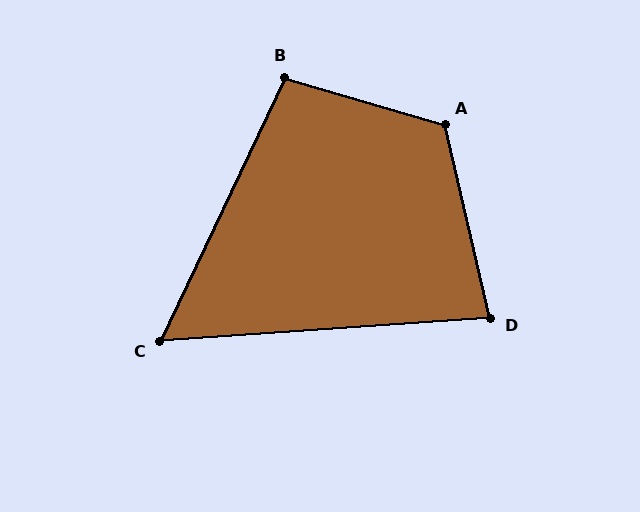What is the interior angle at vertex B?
Approximately 99 degrees (obtuse).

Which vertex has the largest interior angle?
A, at approximately 119 degrees.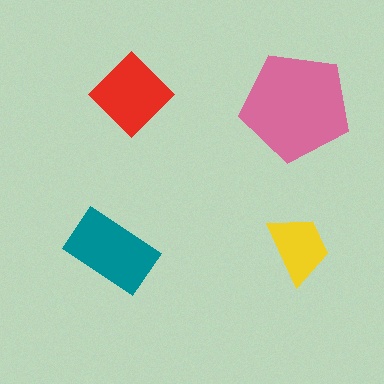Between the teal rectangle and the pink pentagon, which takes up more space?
The pink pentagon.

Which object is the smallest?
The yellow trapezoid.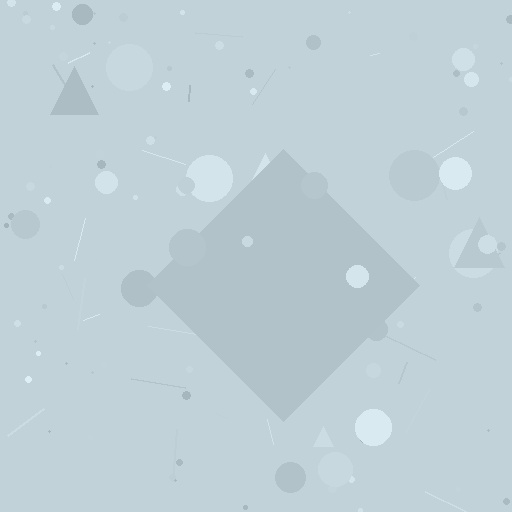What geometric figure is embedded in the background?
A diamond is embedded in the background.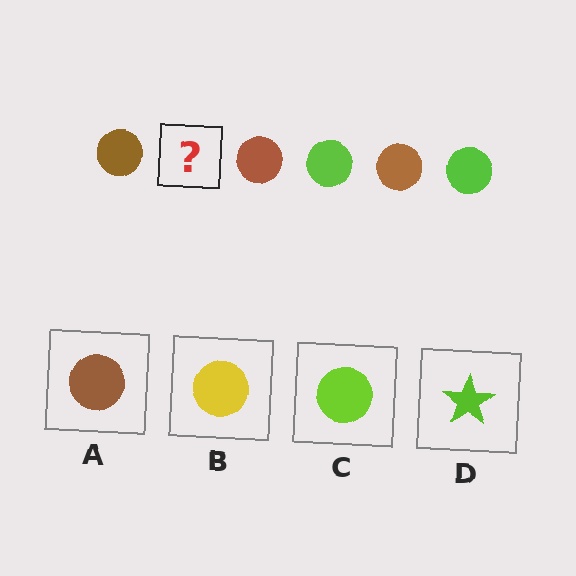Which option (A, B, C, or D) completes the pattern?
C.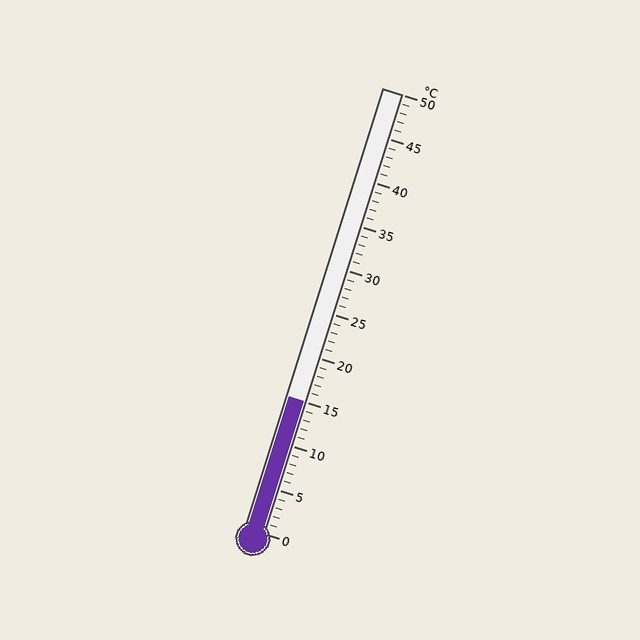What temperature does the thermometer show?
The thermometer shows approximately 15°C.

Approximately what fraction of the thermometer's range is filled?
The thermometer is filled to approximately 30% of its range.